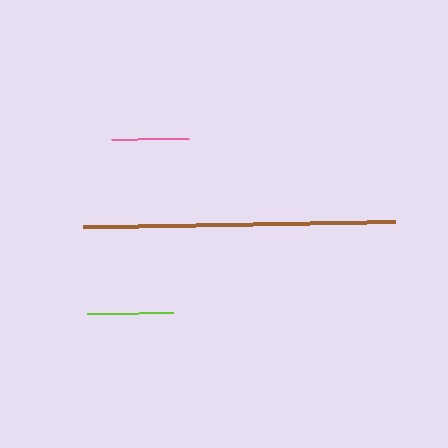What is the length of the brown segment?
The brown segment is approximately 313 pixels long.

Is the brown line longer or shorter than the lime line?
The brown line is longer than the lime line.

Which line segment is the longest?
The brown line is the longest at approximately 313 pixels.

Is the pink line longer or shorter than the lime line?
The lime line is longer than the pink line.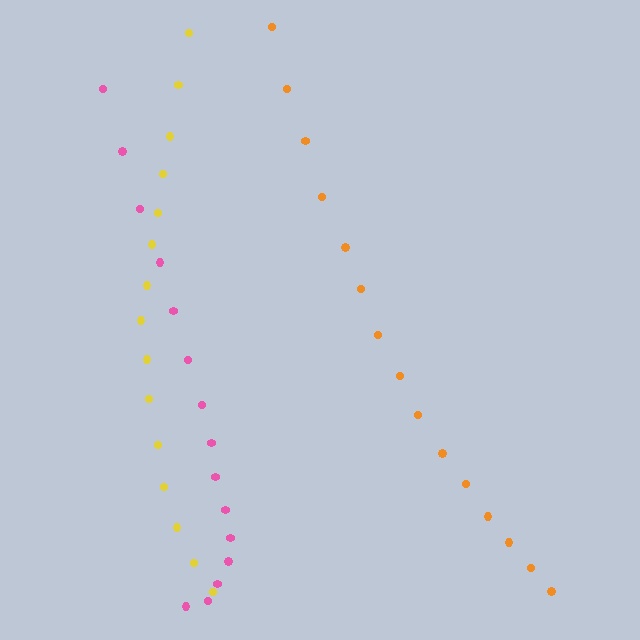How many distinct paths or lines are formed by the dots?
There are 3 distinct paths.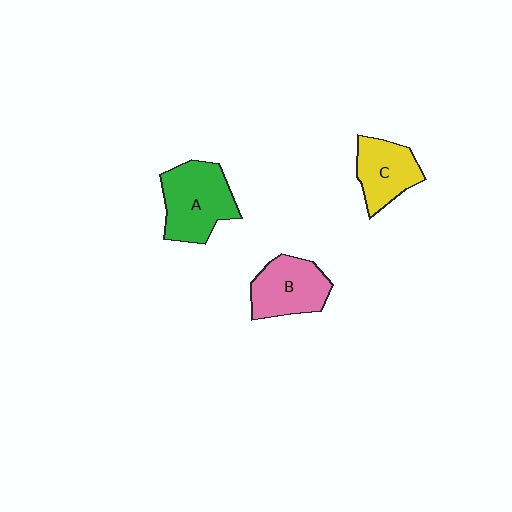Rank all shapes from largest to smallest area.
From largest to smallest: A (green), B (pink), C (yellow).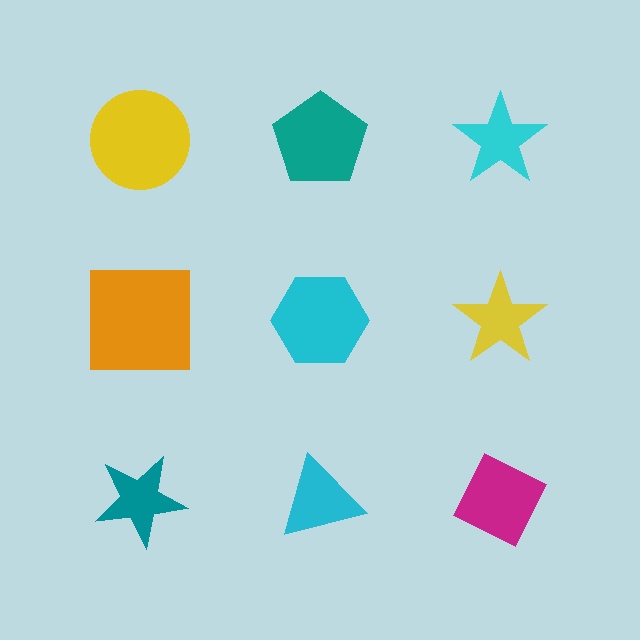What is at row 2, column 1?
An orange square.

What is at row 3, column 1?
A teal star.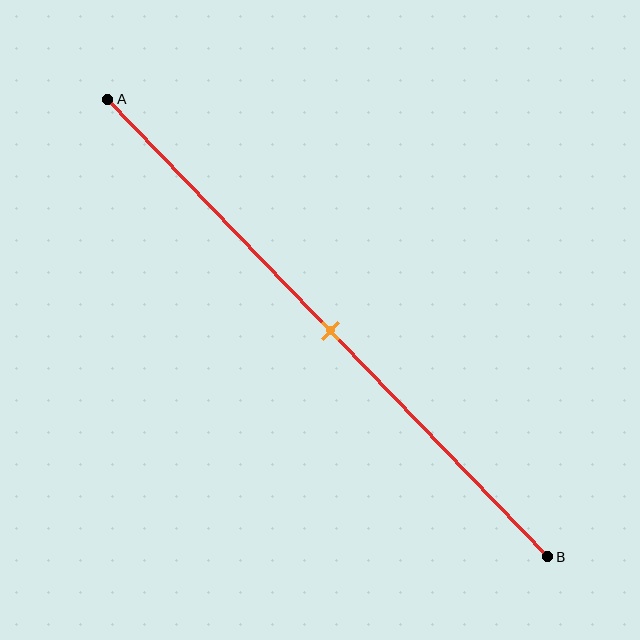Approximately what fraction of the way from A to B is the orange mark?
The orange mark is approximately 50% of the way from A to B.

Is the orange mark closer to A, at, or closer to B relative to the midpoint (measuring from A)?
The orange mark is approximately at the midpoint of segment AB.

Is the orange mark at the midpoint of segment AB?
Yes, the mark is approximately at the midpoint.